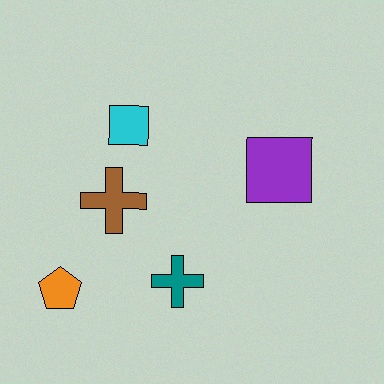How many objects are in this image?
There are 5 objects.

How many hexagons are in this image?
There are no hexagons.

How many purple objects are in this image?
There is 1 purple object.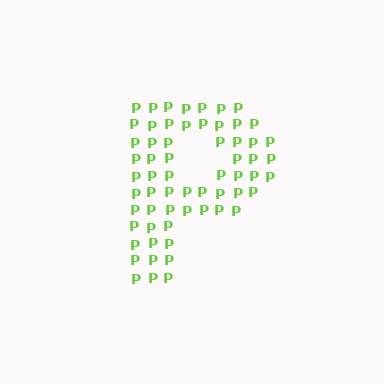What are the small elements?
The small elements are letter P's.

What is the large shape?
The large shape is the letter P.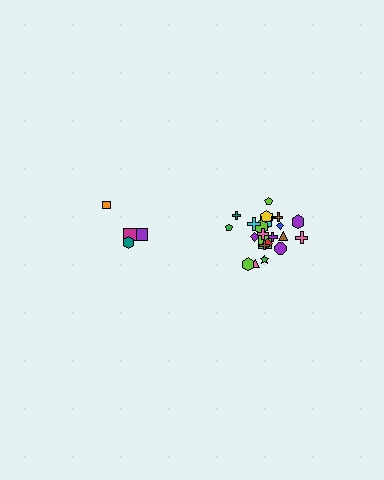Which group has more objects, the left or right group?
The right group.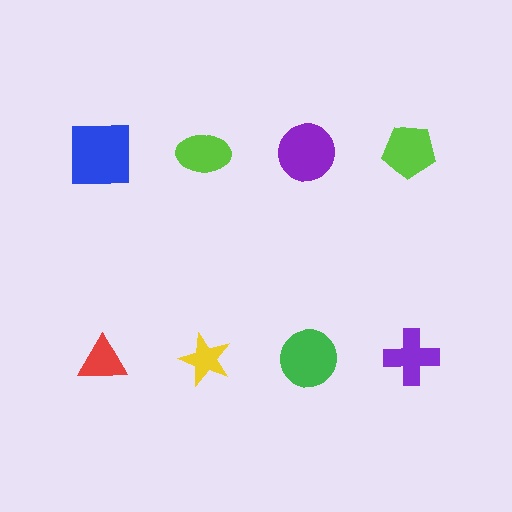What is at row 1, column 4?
A lime pentagon.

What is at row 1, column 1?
A blue square.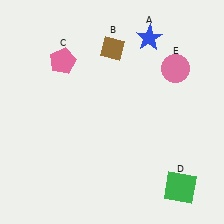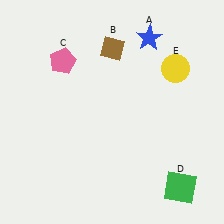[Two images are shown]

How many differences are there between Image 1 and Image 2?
There is 1 difference between the two images.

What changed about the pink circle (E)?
In Image 1, E is pink. In Image 2, it changed to yellow.